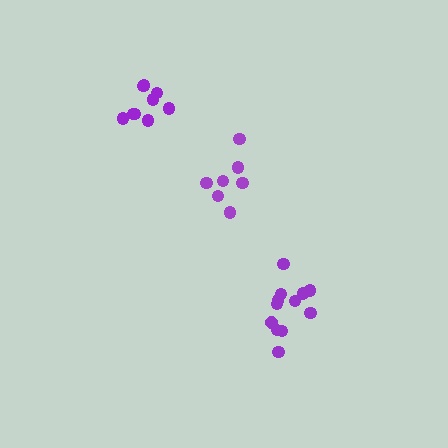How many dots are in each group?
Group 1: 7 dots, Group 2: 12 dots, Group 3: 9 dots (28 total).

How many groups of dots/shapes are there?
There are 3 groups.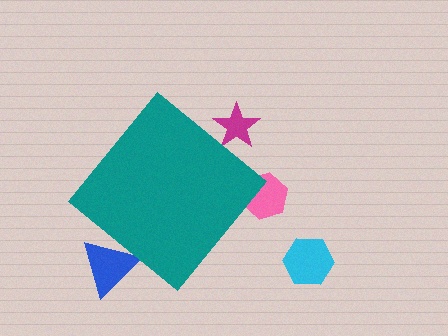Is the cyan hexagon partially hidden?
No, the cyan hexagon is fully visible.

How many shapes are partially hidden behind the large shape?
3 shapes are partially hidden.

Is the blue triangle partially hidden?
Yes, the blue triangle is partially hidden behind the teal diamond.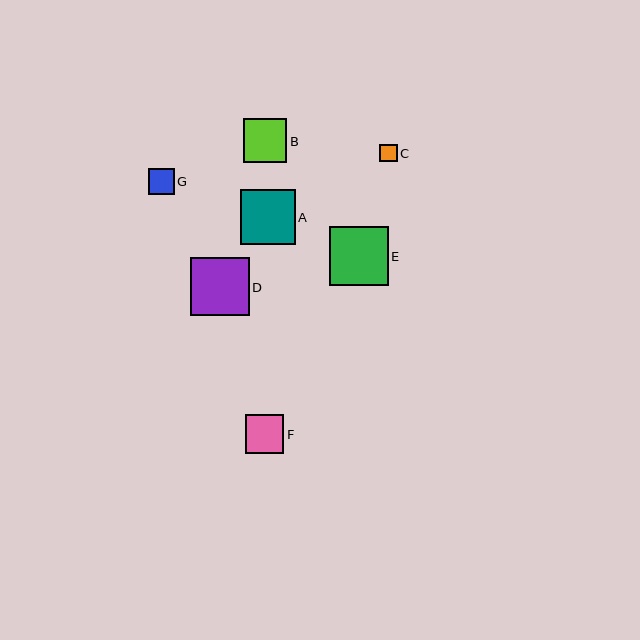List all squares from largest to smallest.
From largest to smallest: E, D, A, B, F, G, C.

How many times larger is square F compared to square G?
Square F is approximately 1.5 times the size of square G.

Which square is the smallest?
Square C is the smallest with a size of approximately 18 pixels.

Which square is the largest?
Square E is the largest with a size of approximately 59 pixels.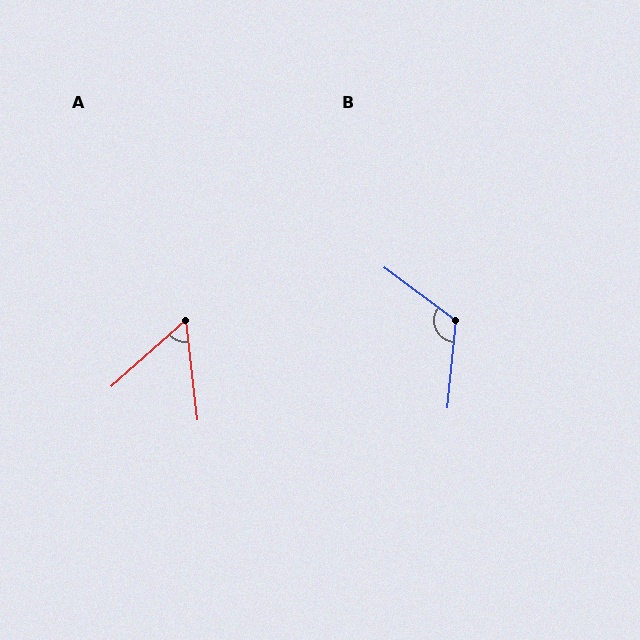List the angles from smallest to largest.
A (55°), B (121°).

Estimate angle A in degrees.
Approximately 55 degrees.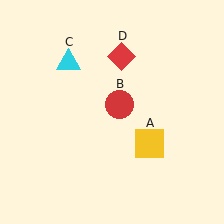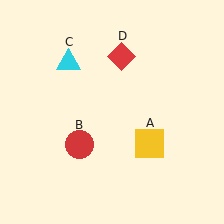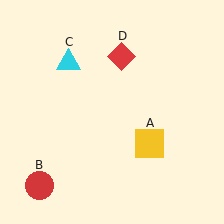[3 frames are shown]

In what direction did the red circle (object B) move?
The red circle (object B) moved down and to the left.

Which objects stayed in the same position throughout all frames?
Yellow square (object A) and cyan triangle (object C) and red diamond (object D) remained stationary.